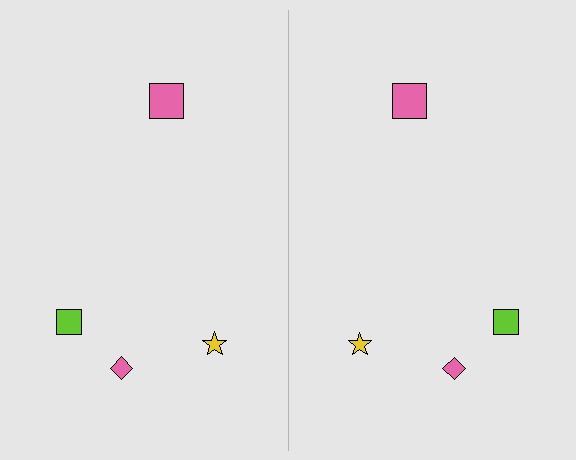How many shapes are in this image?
There are 8 shapes in this image.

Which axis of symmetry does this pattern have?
The pattern has a vertical axis of symmetry running through the center of the image.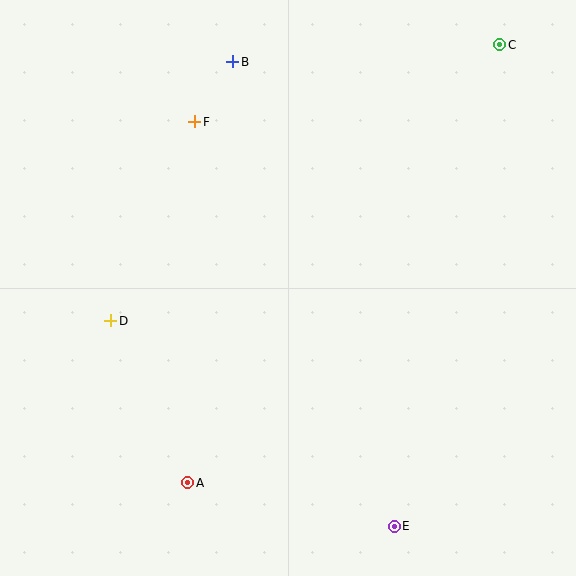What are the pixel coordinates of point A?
Point A is at (188, 483).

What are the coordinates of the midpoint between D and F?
The midpoint between D and F is at (153, 221).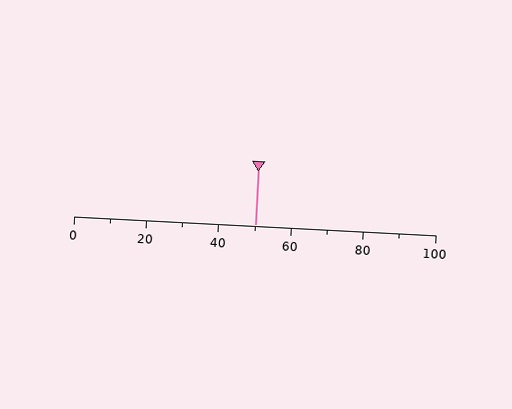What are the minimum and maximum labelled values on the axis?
The axis runs from 0 to 100.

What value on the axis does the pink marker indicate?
The marker indicates approximately 50.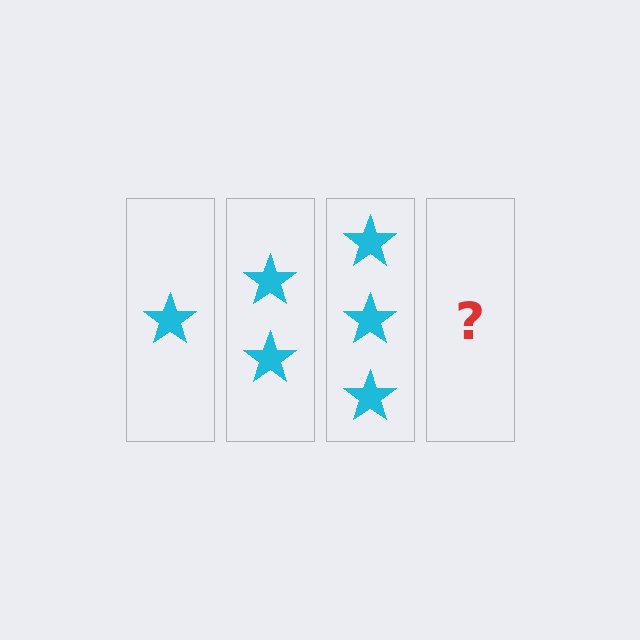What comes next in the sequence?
The next element should be 4 stars.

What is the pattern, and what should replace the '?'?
The pattern is that each step adds one more star. The '?' should be 4 stars.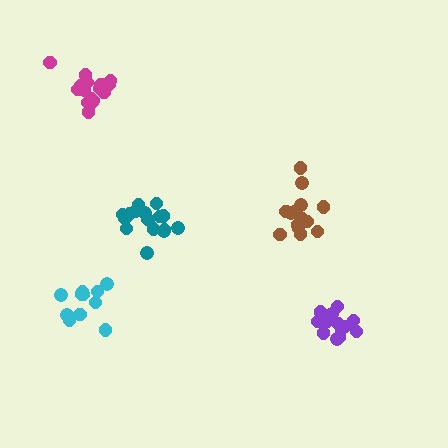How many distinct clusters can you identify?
There are 5 distinct clusters.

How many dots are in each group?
Group 1: 16 dots, Group 2: 14 dots, Group 3: 16 dots, Group 4: 11 dots, Group 5: 13 dots (70 total).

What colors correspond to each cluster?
The clusters are colored: teal, brown, magenta, cyan, purple.